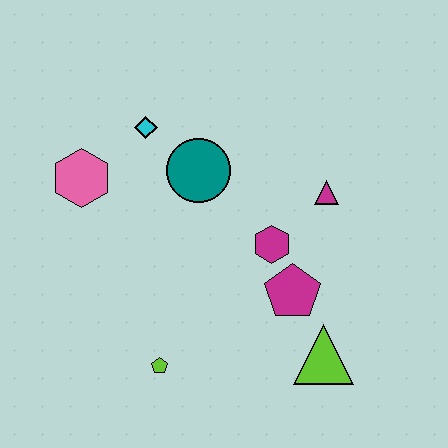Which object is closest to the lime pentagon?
The magenta pentagon is closest to the lime pentagon.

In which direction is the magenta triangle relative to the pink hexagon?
The magenta triangle is to the right of the pink hexagon.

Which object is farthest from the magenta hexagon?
The pink hexagon is farthest from the magenta hexagon.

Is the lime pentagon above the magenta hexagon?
No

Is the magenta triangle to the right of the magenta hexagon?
Yes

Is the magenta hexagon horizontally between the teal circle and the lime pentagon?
No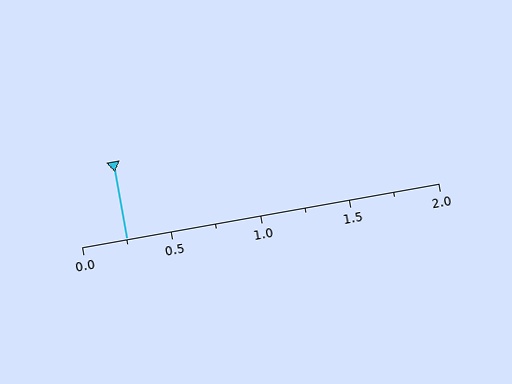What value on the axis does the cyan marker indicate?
The marker indicates approximately 0.25.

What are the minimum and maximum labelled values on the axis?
The axis runs from 0.0 to 2.0.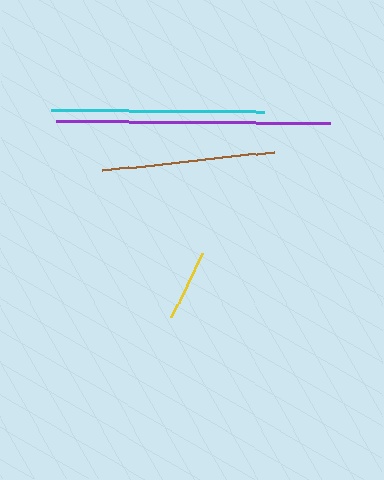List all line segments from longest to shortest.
From longest to shortest: purple, cyan, brown, yellow.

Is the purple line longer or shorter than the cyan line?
The purple line is longer than the cyan line.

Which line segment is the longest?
The purple line is the longest at approximately 274 pixels.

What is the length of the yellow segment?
The yellow segment is approximately 70 pixels long.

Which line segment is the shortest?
The yellow line is the shortest at approximately 70 pixels.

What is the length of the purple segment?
The purple segment is approximately 274 pixels long.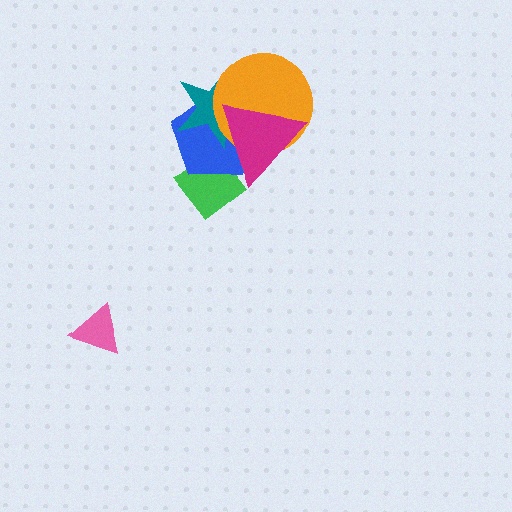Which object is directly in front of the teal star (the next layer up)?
The orange circle is directly in front of the teal star.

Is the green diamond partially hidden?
Yes, it is partially covered by another shape.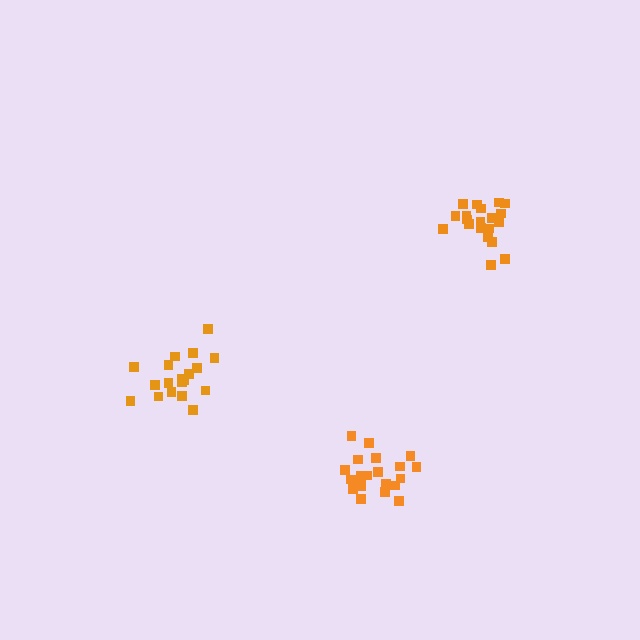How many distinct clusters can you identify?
There are 3 distinct clusters.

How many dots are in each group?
Group 1: 20 dots, Group 2: 19 dots, Group 3: 20 dots (59 total).